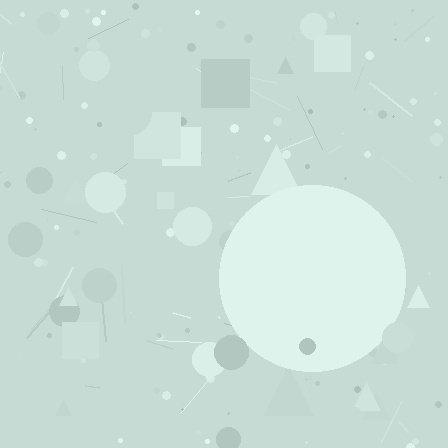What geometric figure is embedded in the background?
A circle is embedded in the background.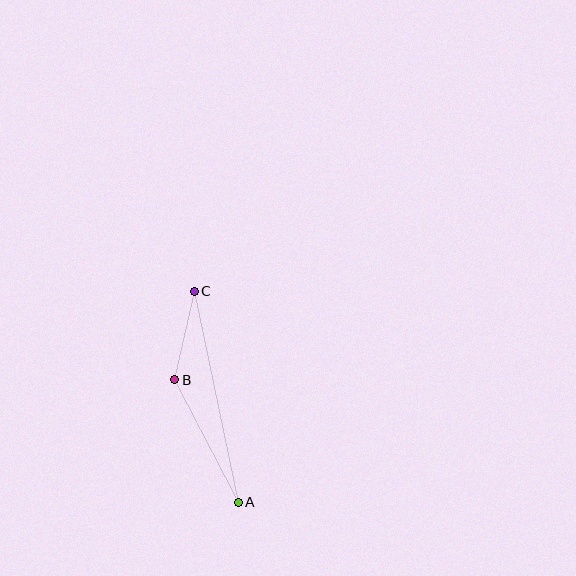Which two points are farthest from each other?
Points A and C are farthest from each other.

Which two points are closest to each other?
Points B and C are closest to each other.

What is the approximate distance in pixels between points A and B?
The distance between A and B is approximately 138 pixels.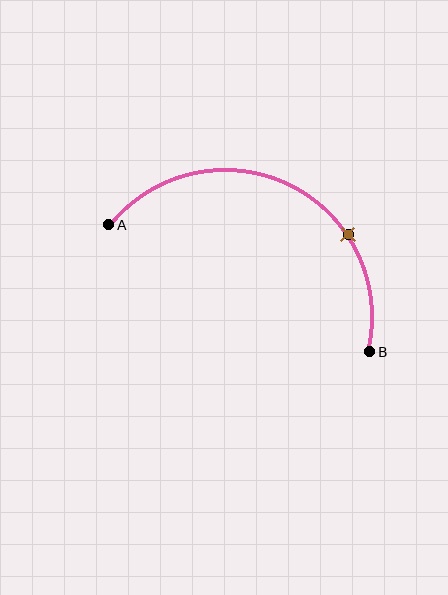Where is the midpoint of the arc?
The arc midpoint is the point on the curve farthest from the straight line joining A and B. It sits above that line.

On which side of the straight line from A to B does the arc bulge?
The arc bulges above the straight line connecting A and B.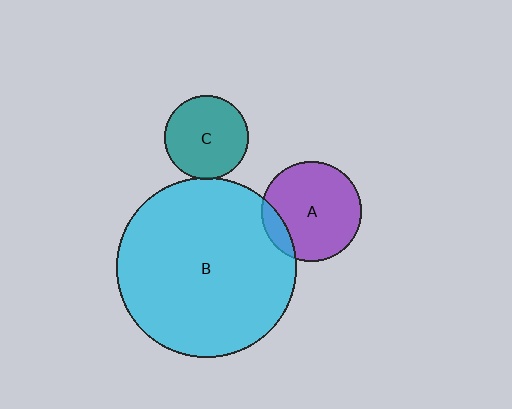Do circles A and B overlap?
Yes.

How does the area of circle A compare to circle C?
Approximately 1.4 times.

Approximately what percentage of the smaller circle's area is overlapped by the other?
Approximately 10%.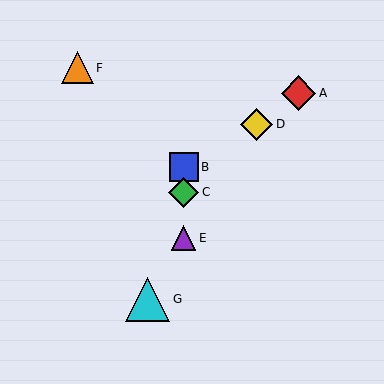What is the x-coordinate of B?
Object B is at x≈184.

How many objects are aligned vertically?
3 objects (B, C, E) are aligned vertically.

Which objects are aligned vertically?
Objects B, C, E are aligned vertically.